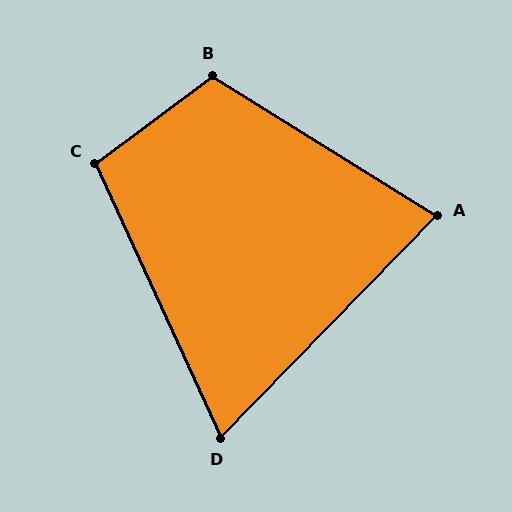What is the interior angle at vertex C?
Approximately 102 degrees (obtuse).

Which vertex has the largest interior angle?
B, at approximately 111 degrees.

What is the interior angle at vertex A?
Approximately 78 degrees (acute).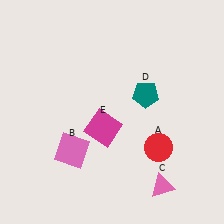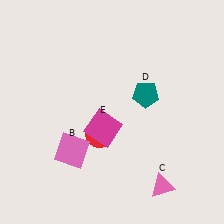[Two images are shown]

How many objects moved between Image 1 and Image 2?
1 object moved between the two images.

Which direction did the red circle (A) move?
The red circle (A) moved left.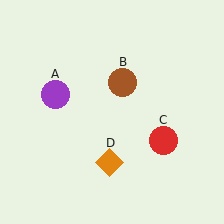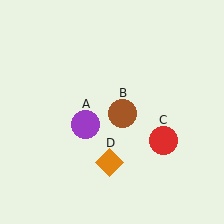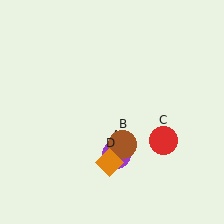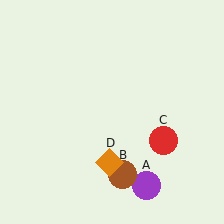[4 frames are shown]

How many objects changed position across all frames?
2 objects changed position: purple circle (object A), brown circle (object B).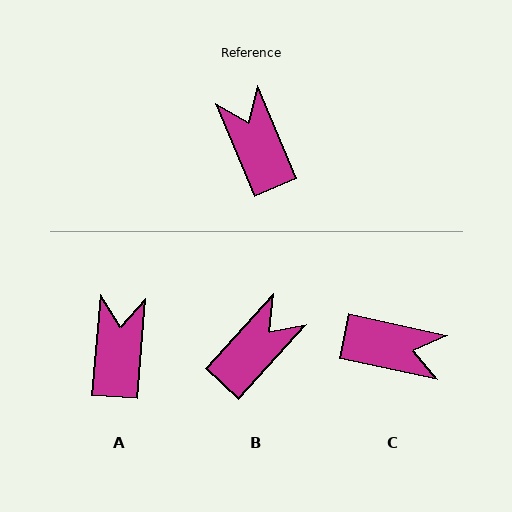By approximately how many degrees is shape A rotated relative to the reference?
Approximately 28 degrees clockwise.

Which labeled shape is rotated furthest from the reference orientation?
C, about 125 degrees away.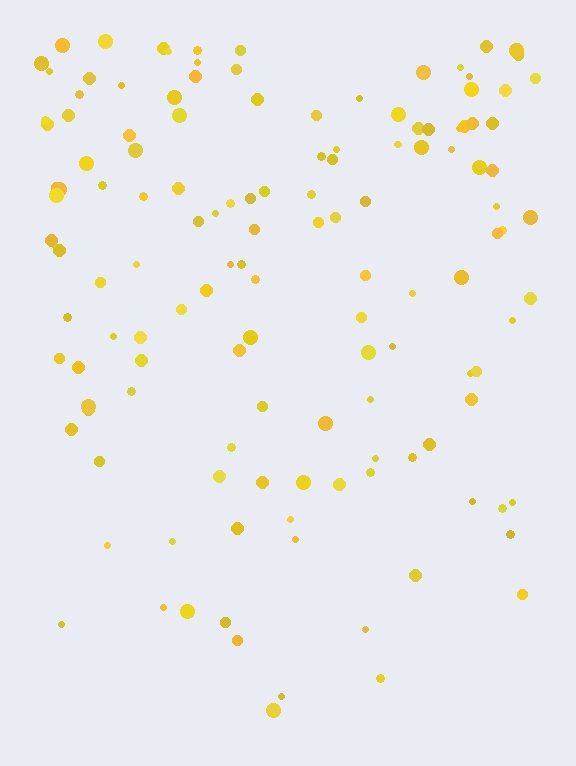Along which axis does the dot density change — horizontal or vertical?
Vertical.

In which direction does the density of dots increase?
From bottom to top, with the top side densest.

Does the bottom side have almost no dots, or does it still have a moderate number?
Still a moderate number, just noticeably fewer than the top.